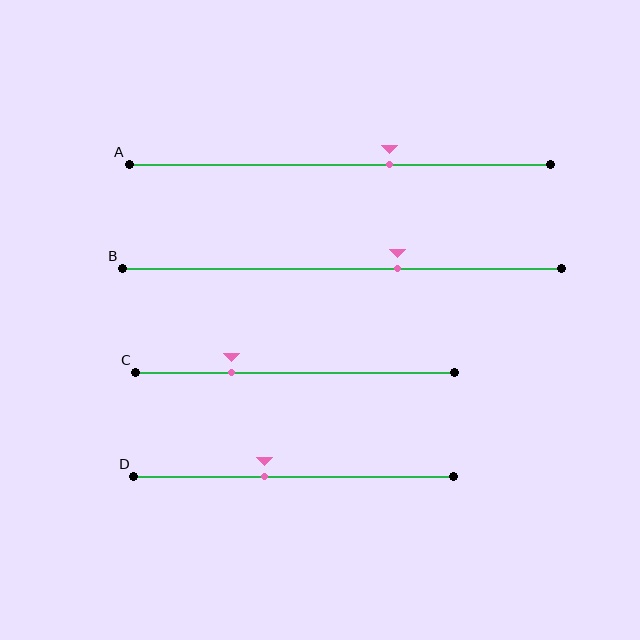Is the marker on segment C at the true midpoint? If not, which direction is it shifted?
No, the marker on segment C is shifted to the left by about 20% of the segment length.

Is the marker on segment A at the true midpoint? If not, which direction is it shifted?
No, the marker on segment A is shifted to the right by about 12% of the segment length.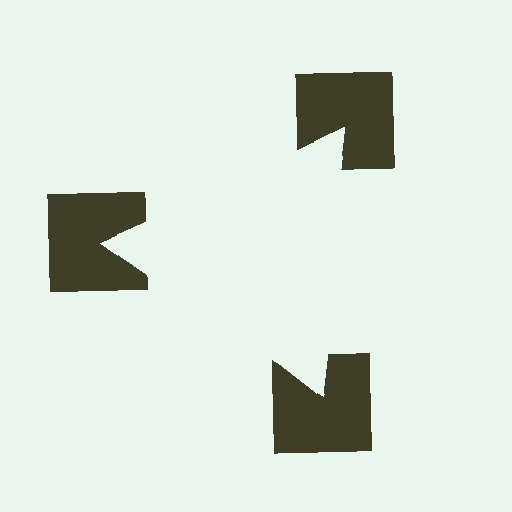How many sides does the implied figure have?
3 sides.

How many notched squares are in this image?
There are 3 — one at each vertex of the illusory triangle.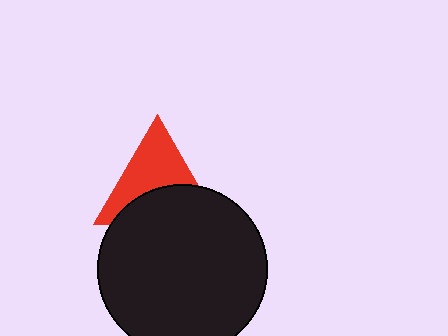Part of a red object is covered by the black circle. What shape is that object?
It is a triangle.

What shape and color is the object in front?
The object in front is a black circle.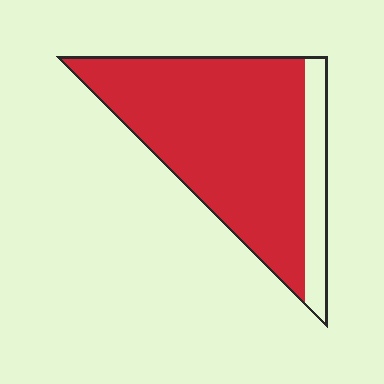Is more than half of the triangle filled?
Yes.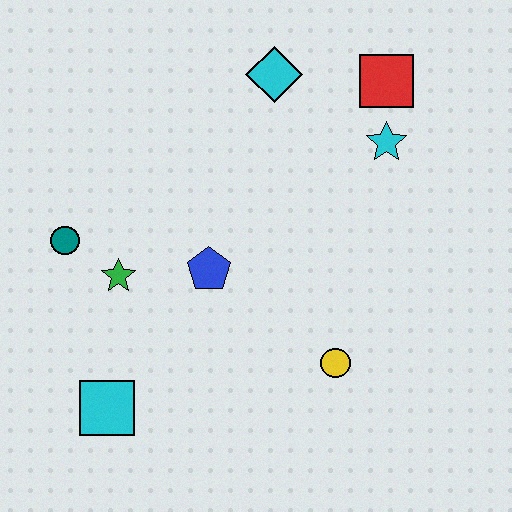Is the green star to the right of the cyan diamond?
No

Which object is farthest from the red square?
The cyan square is farthest from the red square.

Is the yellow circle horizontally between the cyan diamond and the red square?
Yes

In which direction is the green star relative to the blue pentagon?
The green star is to the left of the blue pentagon.